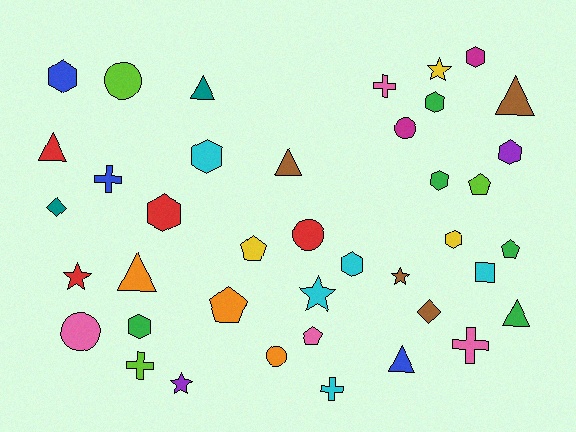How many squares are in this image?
There is 1 square.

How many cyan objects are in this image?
There are 5 cyan objects.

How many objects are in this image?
There are 40 objects.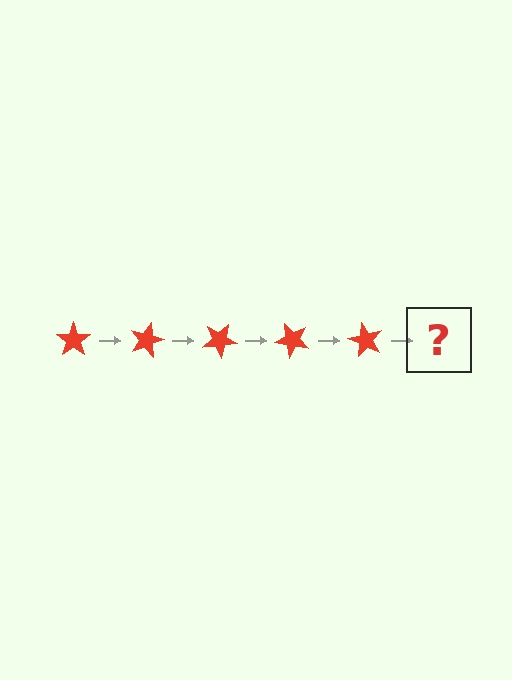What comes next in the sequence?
The next element should be a red star rotated 75 degrees.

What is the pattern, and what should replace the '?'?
The pattern is that the star rotates 15 degrees each step. The '?' should be a red star rotated 75 degrees.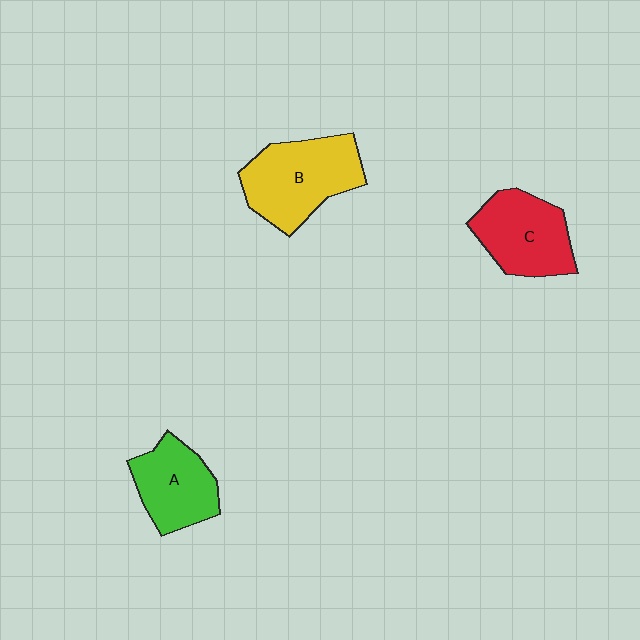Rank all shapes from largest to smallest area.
From largest to smallest: B (yellow), C (red), A (green).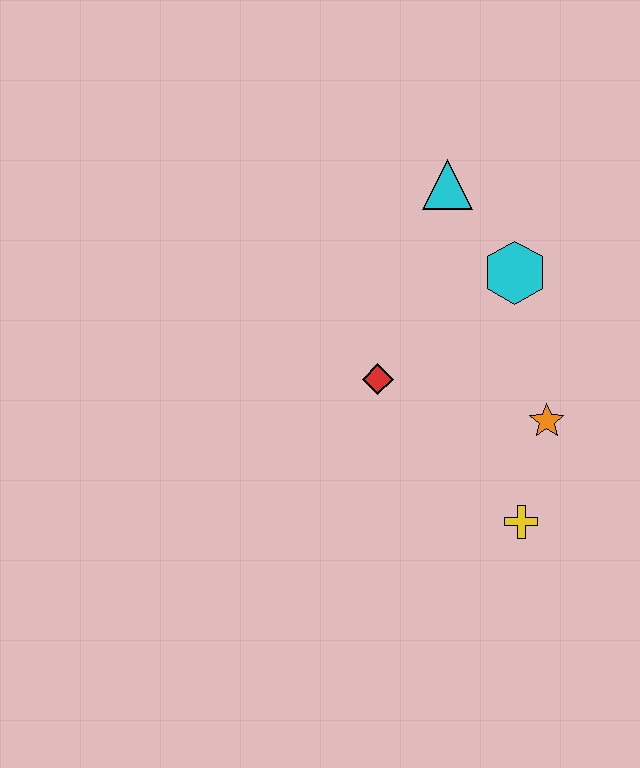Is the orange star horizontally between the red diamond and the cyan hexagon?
No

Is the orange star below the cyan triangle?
Yes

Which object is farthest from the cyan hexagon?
The yellow cross is farthest from the cyan hexagon.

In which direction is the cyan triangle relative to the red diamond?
The cyan triangle is above the red diamond.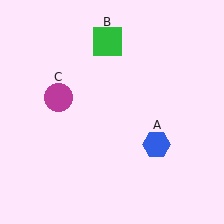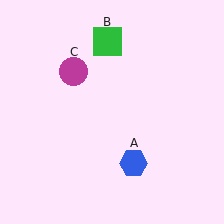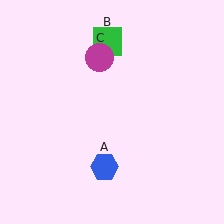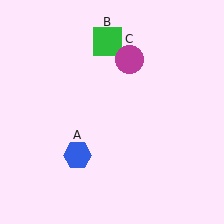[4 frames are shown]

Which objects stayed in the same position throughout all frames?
Green square (object B) remained stationary.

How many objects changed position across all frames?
2 objects changed position: blue hexagon (object A), magenta circle (object C).